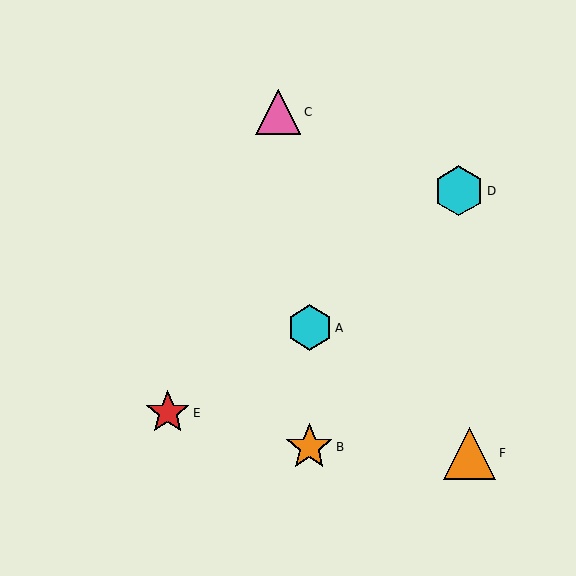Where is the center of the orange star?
The center of the orange star is at (309, 447).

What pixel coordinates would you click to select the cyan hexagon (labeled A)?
Click at (310, 328) to select the cyan hexagon A.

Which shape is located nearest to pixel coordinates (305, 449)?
The orange star (labeled B) at (309, 447) is nearest to that location.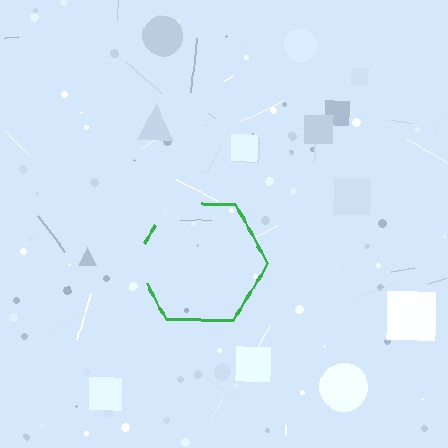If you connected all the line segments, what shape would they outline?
They would outline a hexagon.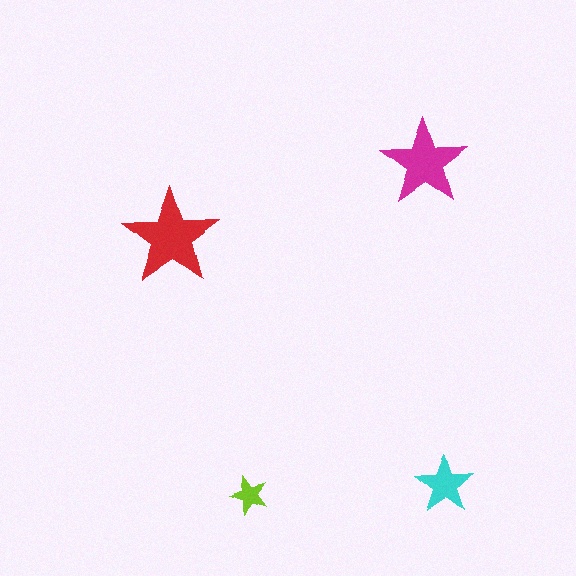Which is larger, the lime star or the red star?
The red one.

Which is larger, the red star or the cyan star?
The red one.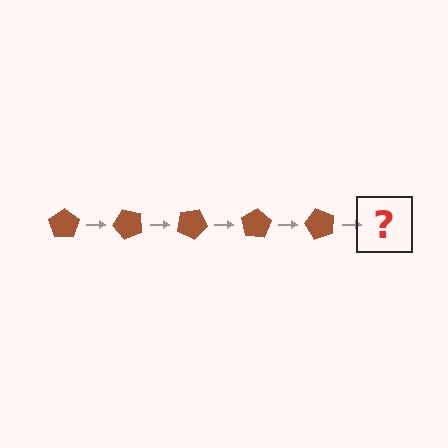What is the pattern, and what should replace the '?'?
The pattern is that the pentagon rotates 50 degrees each step. The '?' should be a brown pentagon rotated 250 degrees.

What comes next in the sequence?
The next element should be a brown pentagon rotated 250 degrees.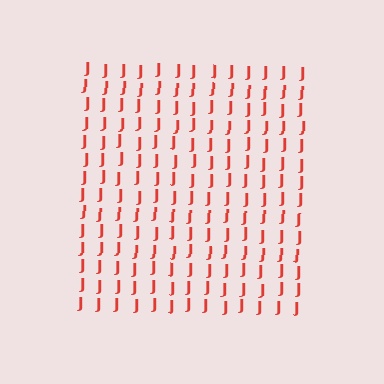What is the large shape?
The large shape is a square.